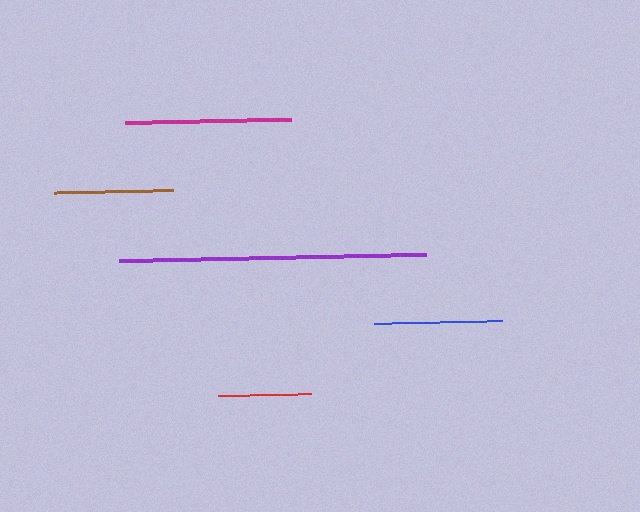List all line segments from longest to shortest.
From longest to shortest: purple, magenta, blue, brown, red.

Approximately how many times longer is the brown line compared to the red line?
The brown line is approximately 1.3 times the length of the red line.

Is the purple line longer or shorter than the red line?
The purple line is longer than the red line.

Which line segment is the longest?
The purple line is the longest at approximately 308 pixels.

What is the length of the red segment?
The red segment is approximately 92 pixels long.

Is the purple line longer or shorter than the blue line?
The purple line is longer than the blue line.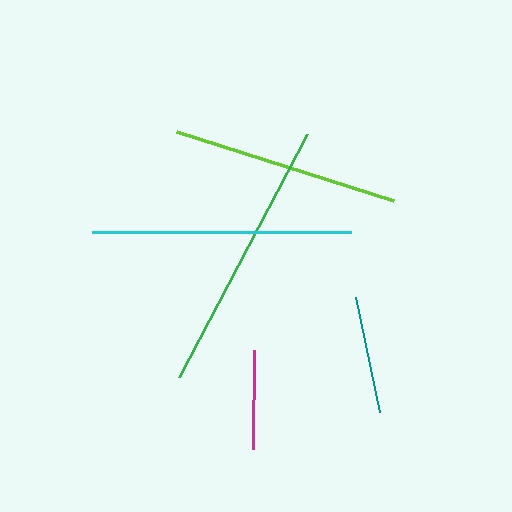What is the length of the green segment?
The green segment is approximately 275 pixels long.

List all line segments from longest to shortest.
From longest to shortest: green, cyan, lime, teal, magenta.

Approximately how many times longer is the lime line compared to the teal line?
The lime line is approximately 1.9 times the length of the teal line.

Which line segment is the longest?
The green line is the longest at approximately 275 pixels.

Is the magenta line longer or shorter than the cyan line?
The cyan line is longer than the magenta line.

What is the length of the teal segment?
The teal segment is approximately 118 pixels long.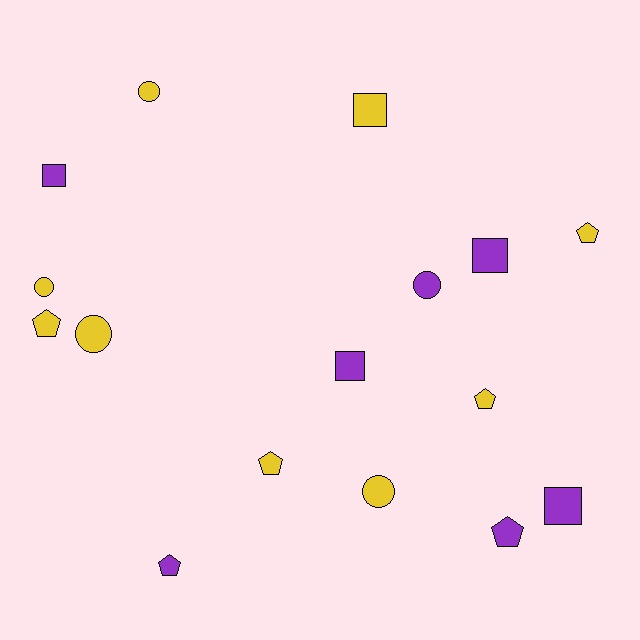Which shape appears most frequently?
Pentagon, with 6 objects.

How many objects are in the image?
There are 16 objects.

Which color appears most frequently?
Yellow, with 9 objects.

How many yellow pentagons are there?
There are 4 yellow pentagons.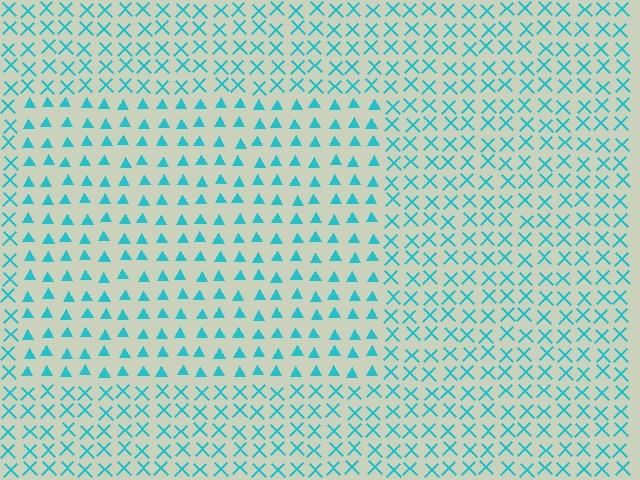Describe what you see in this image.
The image is filled with small cyan elements arranged in a uniform grid. A rectangle-shaped region contains triangles, while the surrounding area contains X marks. The boundary is defined purely by the change in element shape.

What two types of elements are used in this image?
The image uses triangles inside the rectangle region and X marks outside it.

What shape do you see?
I see a rectangle.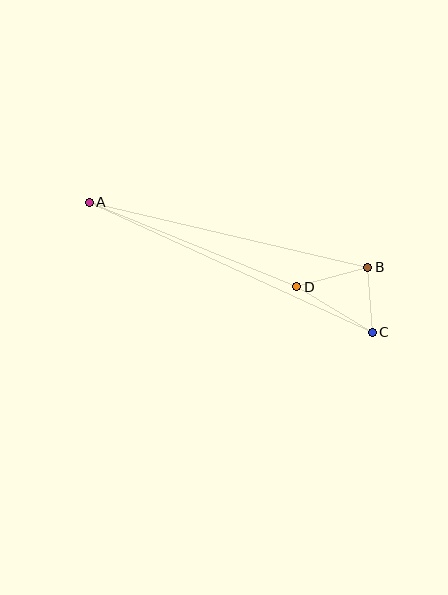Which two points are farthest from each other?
Points A and C are farthest from each other.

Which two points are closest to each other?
Points B and C are closest to each other.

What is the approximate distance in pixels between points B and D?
The distance between B and D is approximately 74 pixels.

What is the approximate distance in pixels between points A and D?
The distance between A and D is approximately 224 pixels.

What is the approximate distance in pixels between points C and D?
The distance between C and D is approximately 88 pixels.